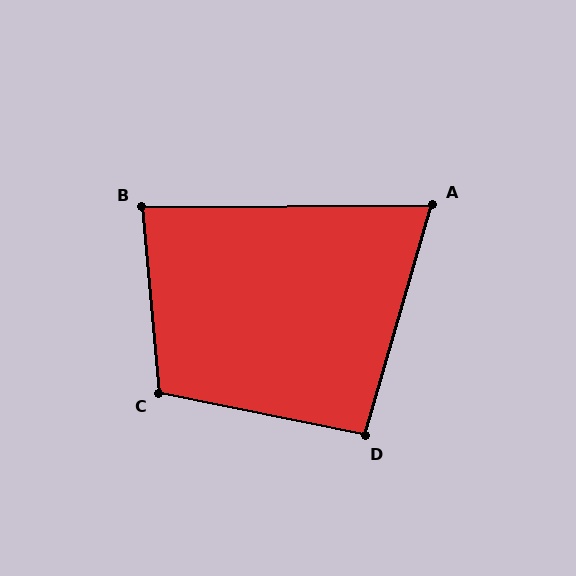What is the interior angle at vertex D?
Approximately 95 degrees (approximately right).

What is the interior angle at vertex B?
Approximately 85 degrees (approximately right).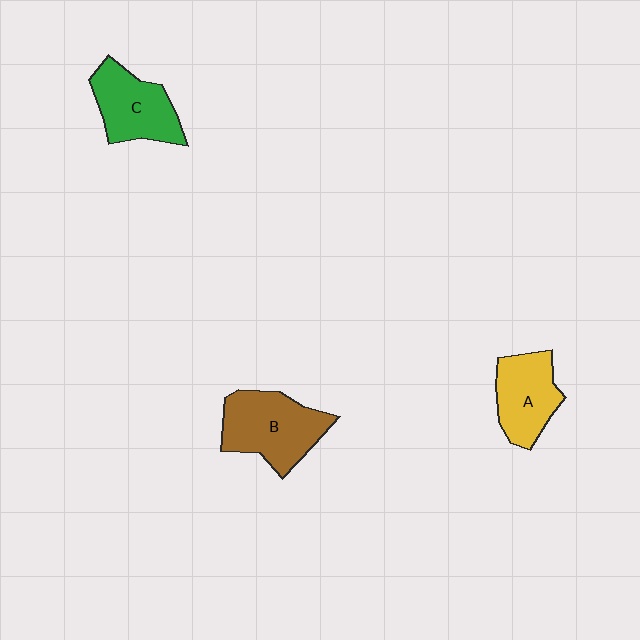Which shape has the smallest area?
Shape A (yellow).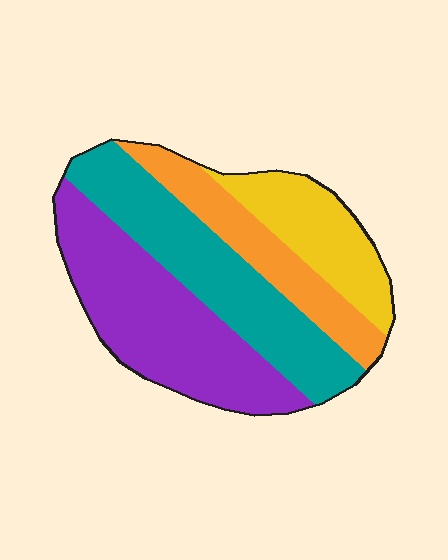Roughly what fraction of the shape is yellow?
Yellow covers around 15% of the shape.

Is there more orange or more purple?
Purple.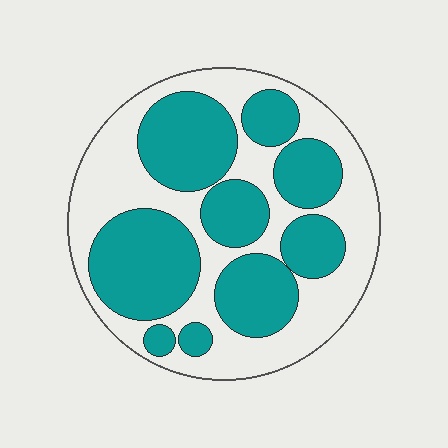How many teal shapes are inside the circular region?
9.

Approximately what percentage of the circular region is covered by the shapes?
Approximately 50%.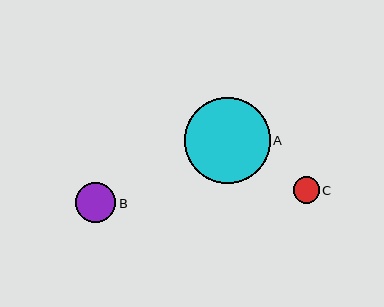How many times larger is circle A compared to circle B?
Circle A is approximately 2.1 times the size of circle B.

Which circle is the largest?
Circle A is the largest with a size of approximately 85 pixels.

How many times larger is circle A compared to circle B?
Circle A is approximately 2.1 times the size of circle B.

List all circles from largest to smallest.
From largest to smallest: A, B, C.